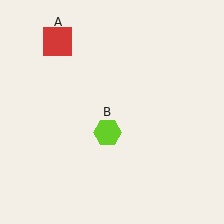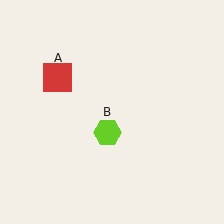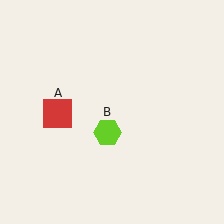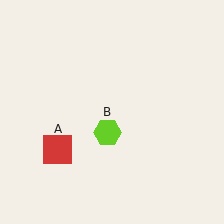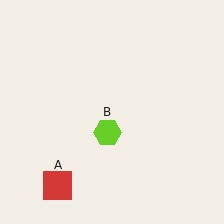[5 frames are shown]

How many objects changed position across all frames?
1 object changed position: red square (object A).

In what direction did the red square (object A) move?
The red square (object A) moved down.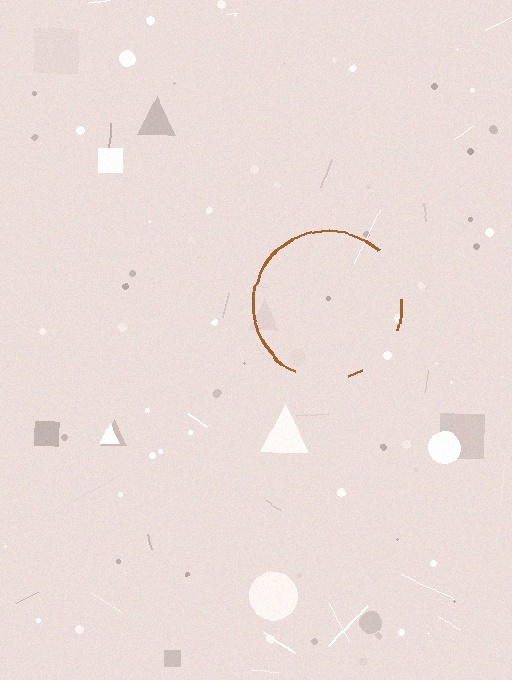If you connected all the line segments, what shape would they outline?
They would outline a circle.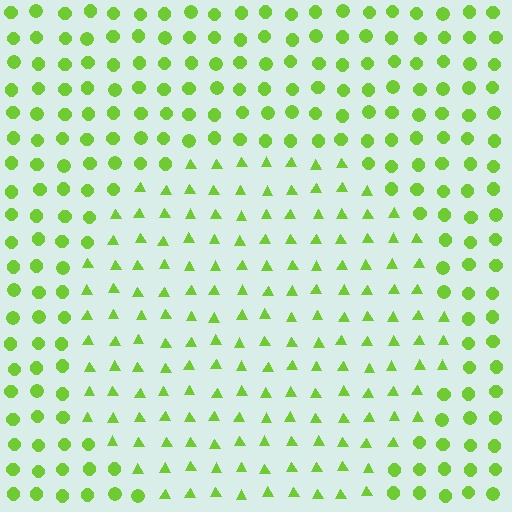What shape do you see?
I see a circle.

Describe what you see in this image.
The image is filled with small lime elements arranged in a uniform grid. A circle-shaped region contains triangles, while the surrounding area contains circles. The boundary is defined purely by the change in element shape.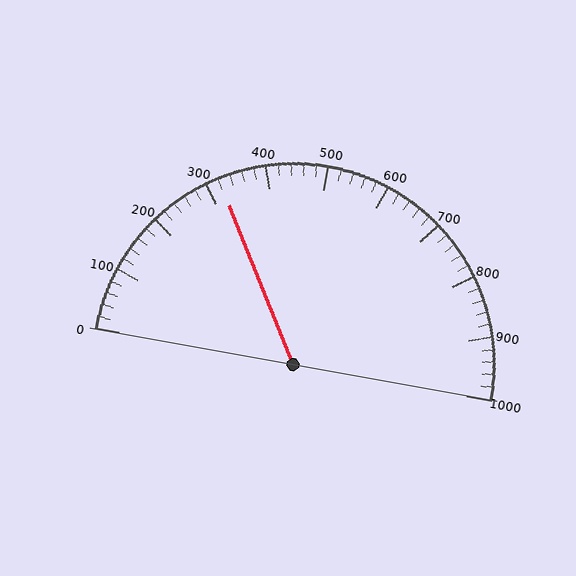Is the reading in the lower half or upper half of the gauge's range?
The reading is in the lower half of the range (0 to 1000).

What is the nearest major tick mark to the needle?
The nearest major tick mark is 300.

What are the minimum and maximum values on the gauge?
The gauge ranges from 0 to 1000.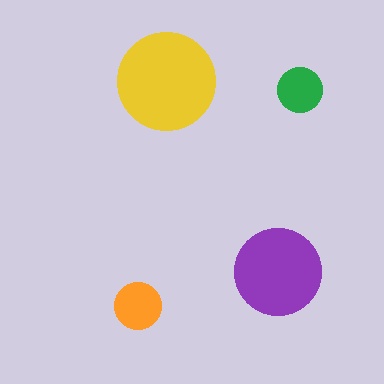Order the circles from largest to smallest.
the yellow one, the purple one, the orange one, the green one.